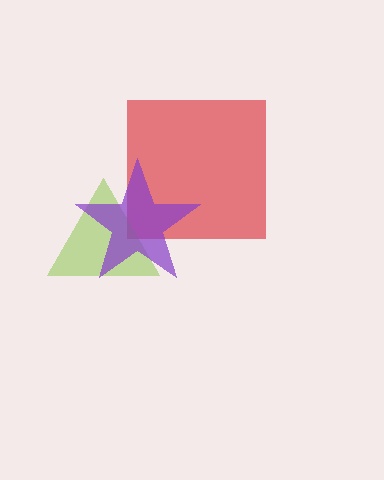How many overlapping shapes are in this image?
There are 3 overlapping shapes in the image.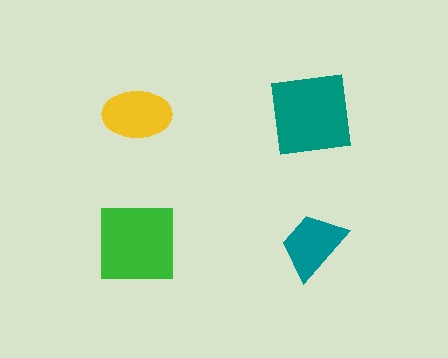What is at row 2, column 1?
A green square.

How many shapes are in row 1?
2 shapes.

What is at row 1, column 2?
A teal square.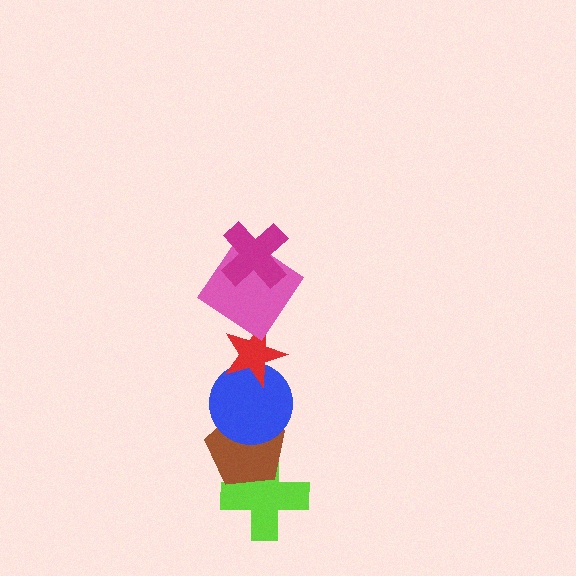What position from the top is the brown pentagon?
The brown pentagon is 5th from the top.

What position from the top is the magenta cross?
The magenta cross is 1st from the top.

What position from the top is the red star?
The red star is 3rd from the top.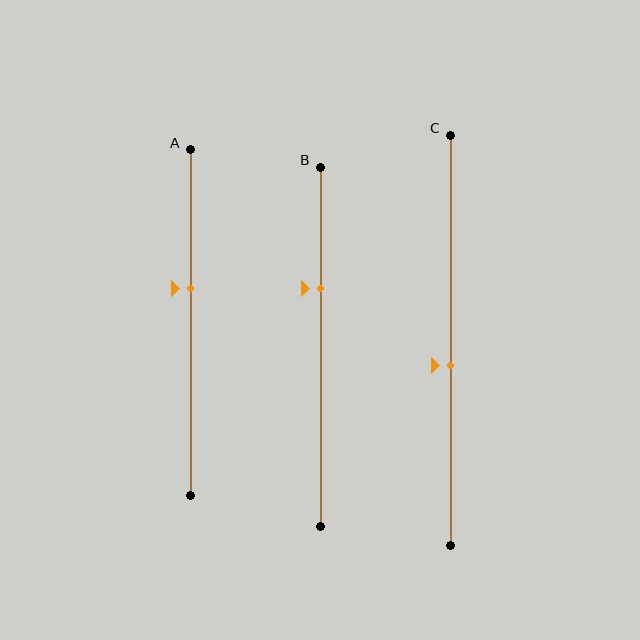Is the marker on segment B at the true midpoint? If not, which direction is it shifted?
No, the marker on segment B is shifted upward by about 16% of the segment length.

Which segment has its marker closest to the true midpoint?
Segment C has its marker closest to the true midpoint.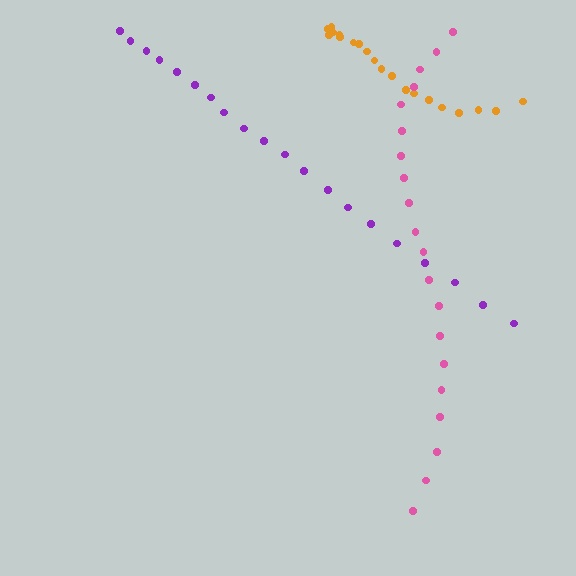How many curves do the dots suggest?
There are 3 distinct paths.